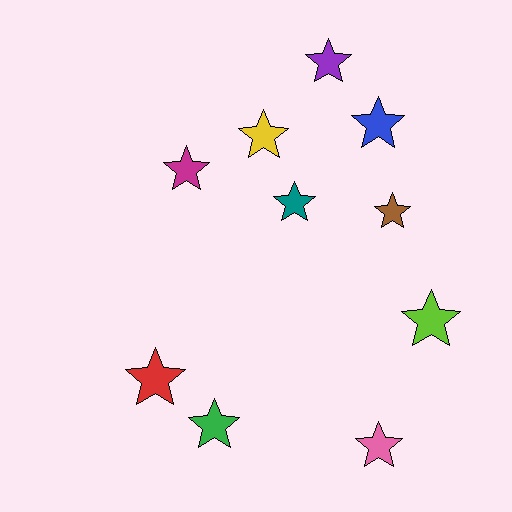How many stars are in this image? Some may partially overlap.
There are 10 stars.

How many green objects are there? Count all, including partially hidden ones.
There is 1 green object.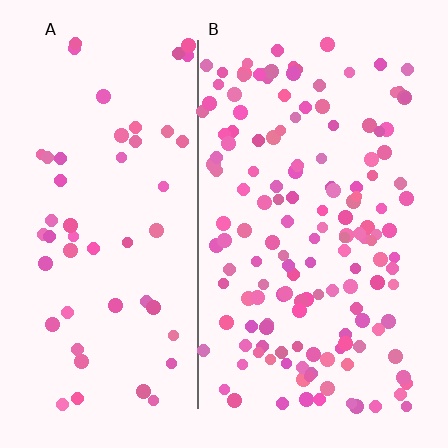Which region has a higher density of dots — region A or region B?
B (the right).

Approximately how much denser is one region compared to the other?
Approximately 2.8× — region B over region A.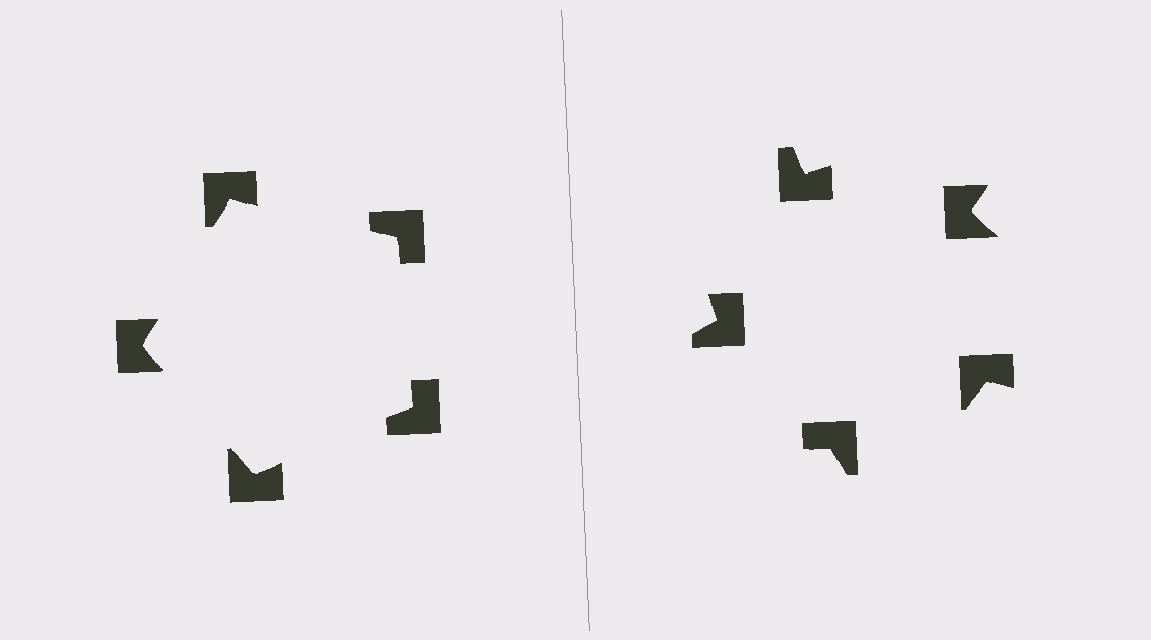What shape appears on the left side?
An illusory pentagon.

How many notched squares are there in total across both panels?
10 — 5 on each side.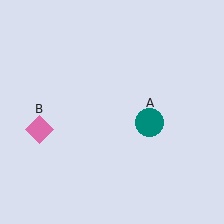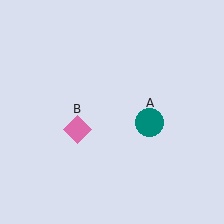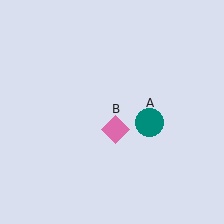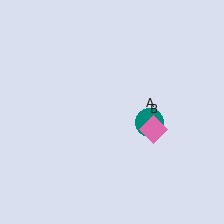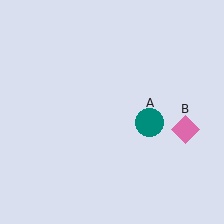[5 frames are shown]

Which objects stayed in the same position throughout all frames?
Teal circle (object A) remained stationary.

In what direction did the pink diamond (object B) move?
The pink diamond (object B) moved right.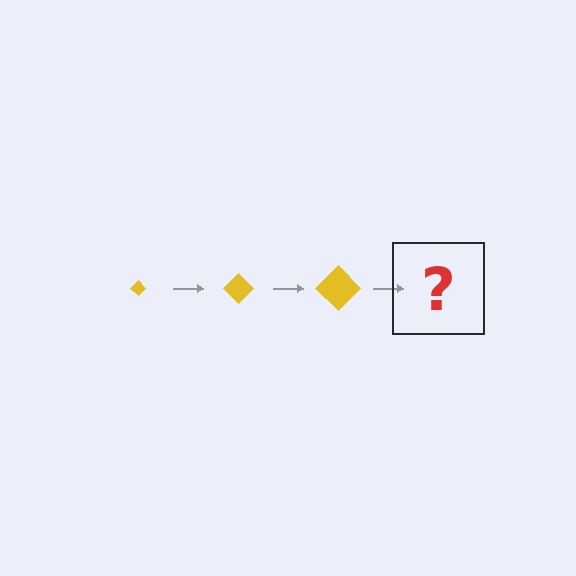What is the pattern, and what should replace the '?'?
The pattern is that the diamond gets progressively larger each step. The '?' should be a yellow diamond, larger than the previous one.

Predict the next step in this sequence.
The next step is a yellow diamond, larger than the previous one.